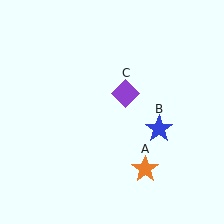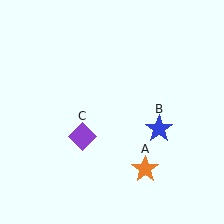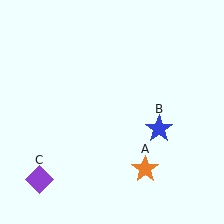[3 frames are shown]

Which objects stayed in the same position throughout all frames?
Orange star (object A) and blue star (object B) remained stationary.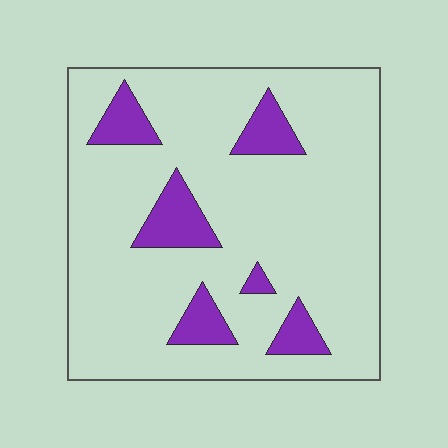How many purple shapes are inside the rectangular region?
6.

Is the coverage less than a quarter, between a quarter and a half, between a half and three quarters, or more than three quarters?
Less than a quarter.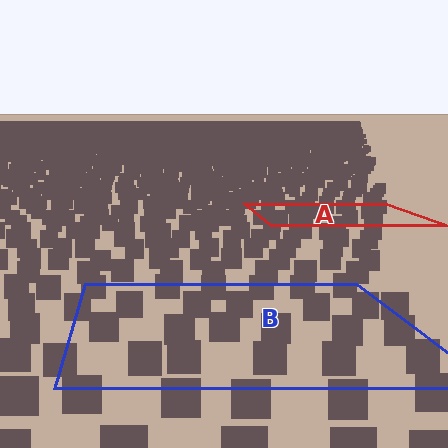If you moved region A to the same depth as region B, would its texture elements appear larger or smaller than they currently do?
They would appear larger. At a closer depth, the same texture elements are projected at a bigger on-screen size.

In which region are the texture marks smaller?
The texture marks are smaller in region A, because it is farther away.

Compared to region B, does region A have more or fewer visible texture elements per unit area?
Region A has more texture elements per unit area — they are packed more densely because it is farther away.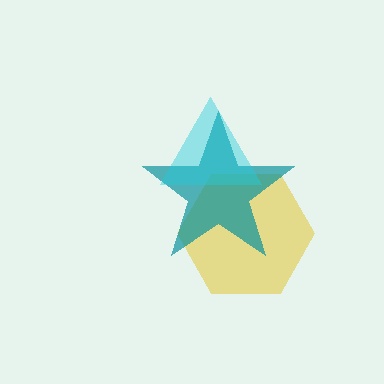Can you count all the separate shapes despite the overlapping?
Yes, there are 3 separate shapes.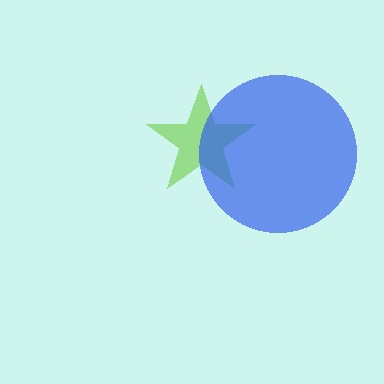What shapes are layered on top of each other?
The layered shapes are: a lime star, a blue circle.